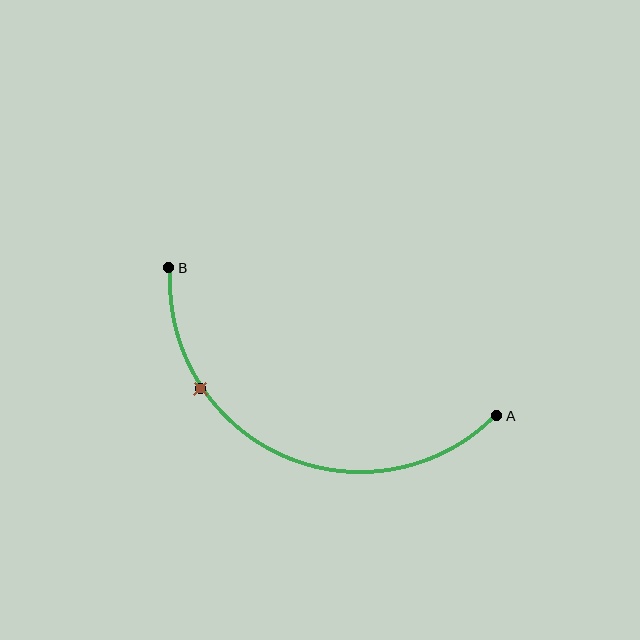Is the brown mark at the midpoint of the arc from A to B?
No. The brown mark lies on the arc but is closer to endpoint B. The arc midpoint would be at the point on the curve equidistant along the arc from both A and B.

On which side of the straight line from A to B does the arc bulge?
The arc bulges below the straight line connecting A and B.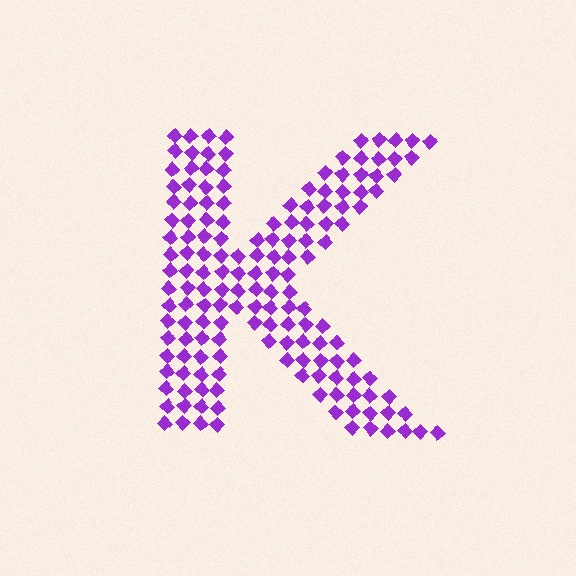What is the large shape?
The large shape is the letter K.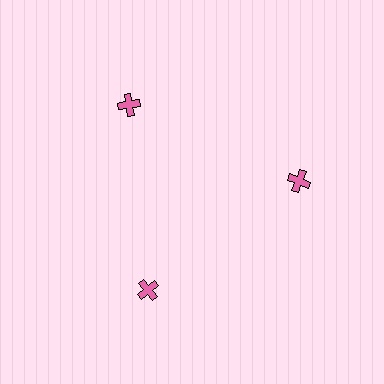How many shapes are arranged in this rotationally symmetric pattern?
There are 3 shapes, arranged in 3 groups of 1.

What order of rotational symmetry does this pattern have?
This pattern has 3-fold rotational symmetry.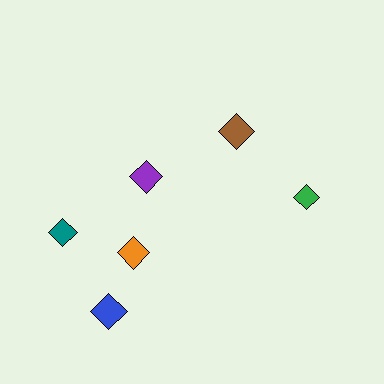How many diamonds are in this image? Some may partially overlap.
There are 6 diamonds.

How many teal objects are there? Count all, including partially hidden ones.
There is 1 teal object.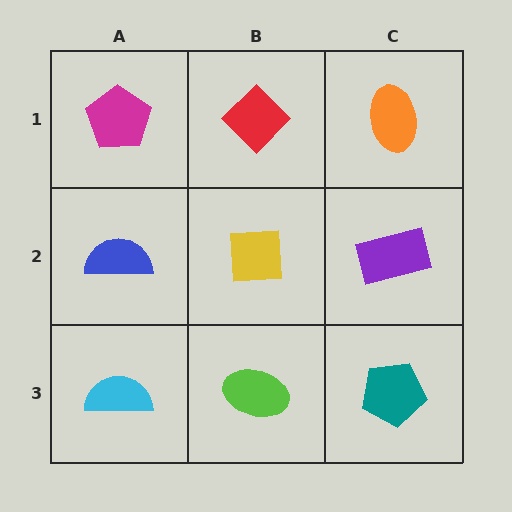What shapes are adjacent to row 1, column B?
A yellow square (row 2, column B), a magenta pentagon (row 1, column A), an orange ellipse (row 1, column C).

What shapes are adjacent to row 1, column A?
A blue semicircle (row 2, column A), a red diamond (row 1, column B).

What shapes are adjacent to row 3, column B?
A yellow square (row 2, column B), a cyan semicircle (row 3, column A), a teal pentagon (row 3, column C).